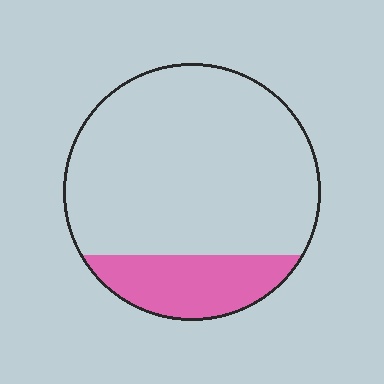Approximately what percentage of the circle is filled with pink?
Approximately 20%.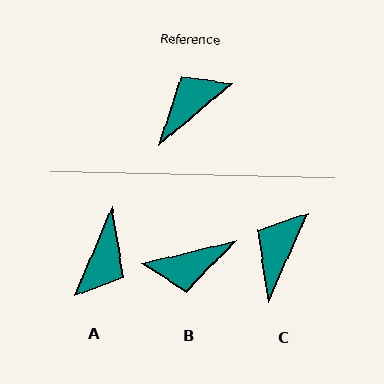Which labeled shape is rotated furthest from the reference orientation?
B, about 154 degrees away.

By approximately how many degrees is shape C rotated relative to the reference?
Approximately 26 degrees counter-clockwise.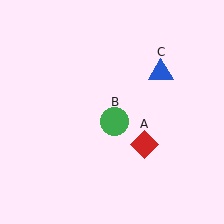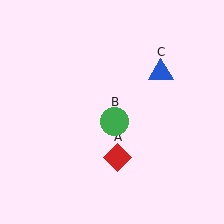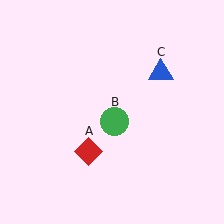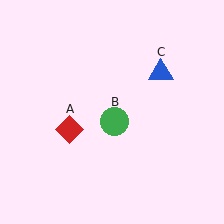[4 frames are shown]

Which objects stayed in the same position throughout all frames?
Green circle (object B) and blue triangle (object C) remained stationary.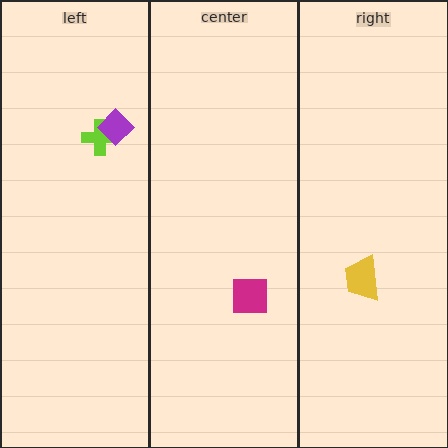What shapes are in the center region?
The magenta square.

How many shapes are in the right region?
1.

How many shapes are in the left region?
2.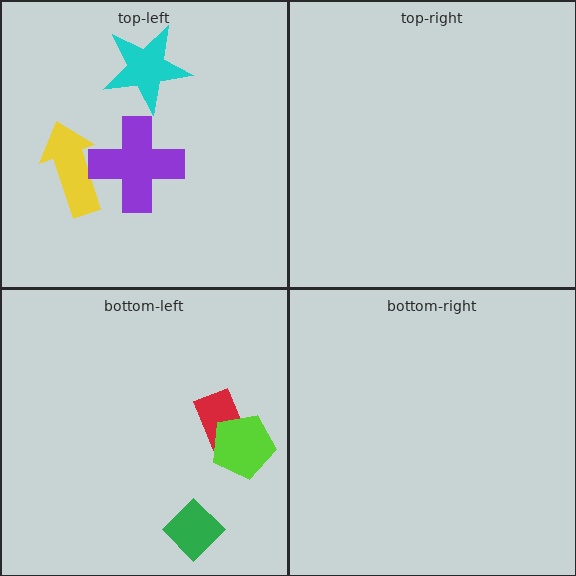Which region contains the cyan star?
The top-left region.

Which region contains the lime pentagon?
The bottom-left region.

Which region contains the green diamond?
The bottom-left region.